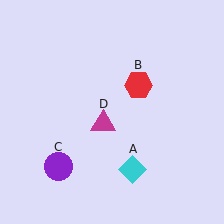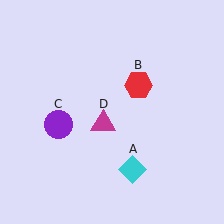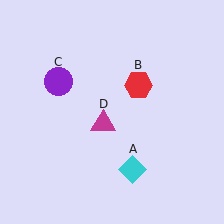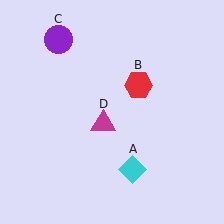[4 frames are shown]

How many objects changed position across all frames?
1 object changed position: purple circle (object C).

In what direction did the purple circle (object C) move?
The purple circle (object C) moved up.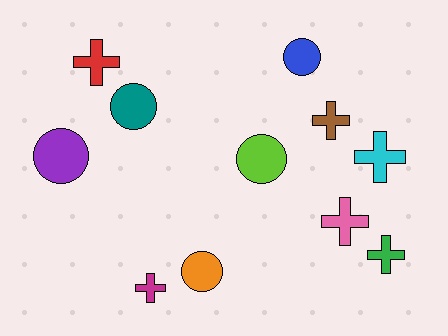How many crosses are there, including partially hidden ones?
There are 6 crosses.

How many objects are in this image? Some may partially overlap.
There are 11 objects.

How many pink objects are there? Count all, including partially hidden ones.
There is 1 pink object.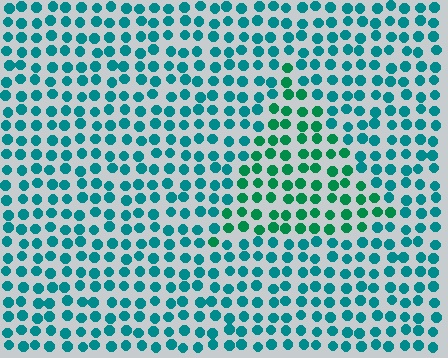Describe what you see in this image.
The image is filled with small teal elements in a uniform arrangement. A triangle-shaped region is visible where the elements are tinted to a slightly different hue, forming a subtle color boundary.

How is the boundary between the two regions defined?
The boundary is defined purely by a slight shift in hue (about 30 degrees). Spacing, size, and orientation are identical on both sides.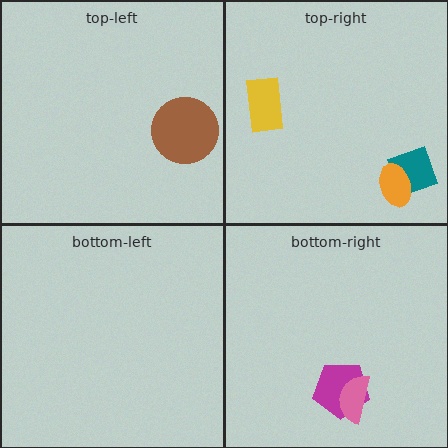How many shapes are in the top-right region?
3.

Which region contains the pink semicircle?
The bottom-right region.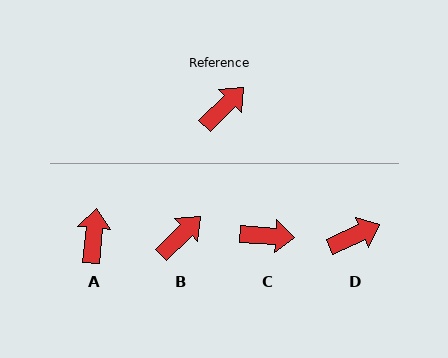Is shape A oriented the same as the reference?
No, it is off by about 40 degrees.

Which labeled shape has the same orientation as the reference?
B.